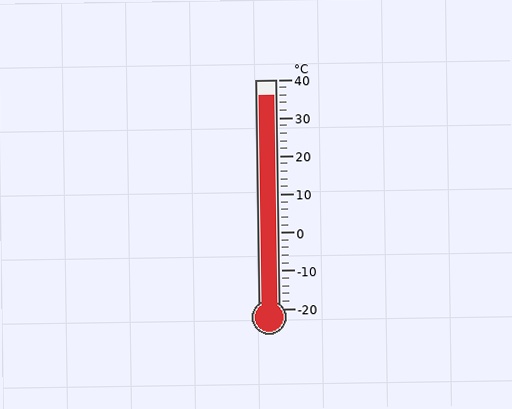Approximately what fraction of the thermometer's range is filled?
The thermometer is filled to approximately 95% of its range.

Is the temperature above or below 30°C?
The temperature is above 30°C.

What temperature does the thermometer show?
The thermometer shows approximately 36°C.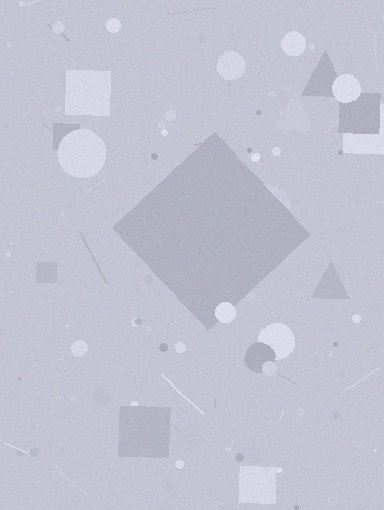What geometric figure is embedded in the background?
A diamond is embedded in the background.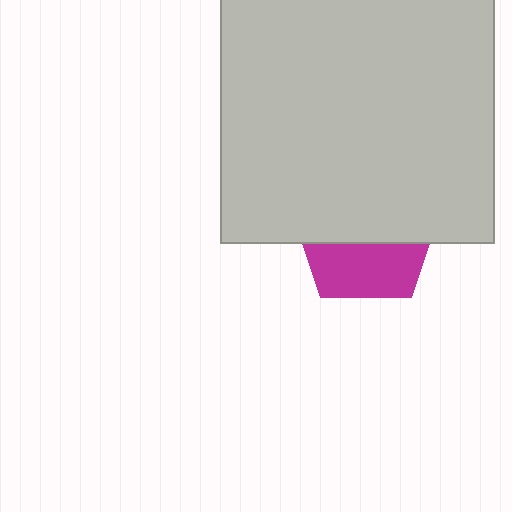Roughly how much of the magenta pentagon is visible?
A small part of it is visible (roughly 41%).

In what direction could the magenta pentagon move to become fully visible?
The magenta pentagon could move down. That would shift it out from behind the light gray rectangle entirely.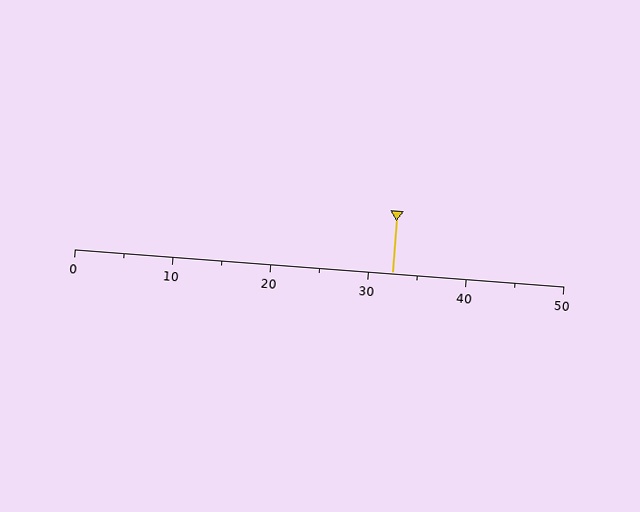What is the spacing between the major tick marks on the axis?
The major ticks are spaced 10 apart.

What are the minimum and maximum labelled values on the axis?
The axis runs from 0 to 50.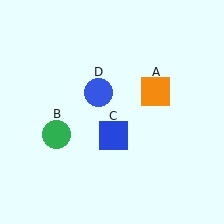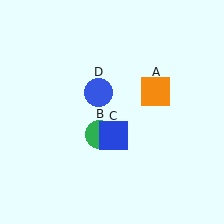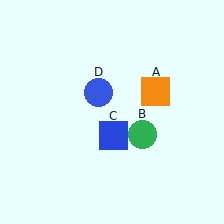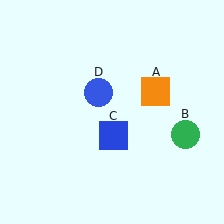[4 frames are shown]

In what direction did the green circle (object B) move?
The green circle (object B) moved right.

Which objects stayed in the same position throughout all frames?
Orange square (object A) and blue square (object C) and blue circle (object D) remained stationary.